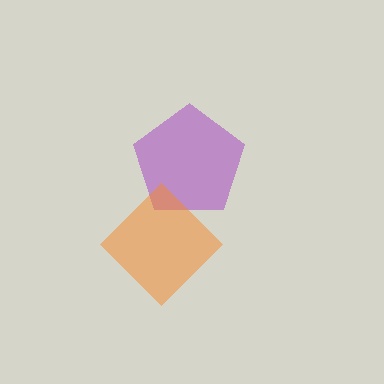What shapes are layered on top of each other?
The layered shapes are: a purple pentagon, an orange diamond.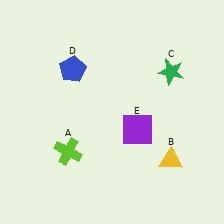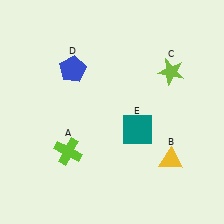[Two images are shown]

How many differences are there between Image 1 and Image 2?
There are 2 differences between the two images.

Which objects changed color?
C changed from green to lime. E changed from purple to teal.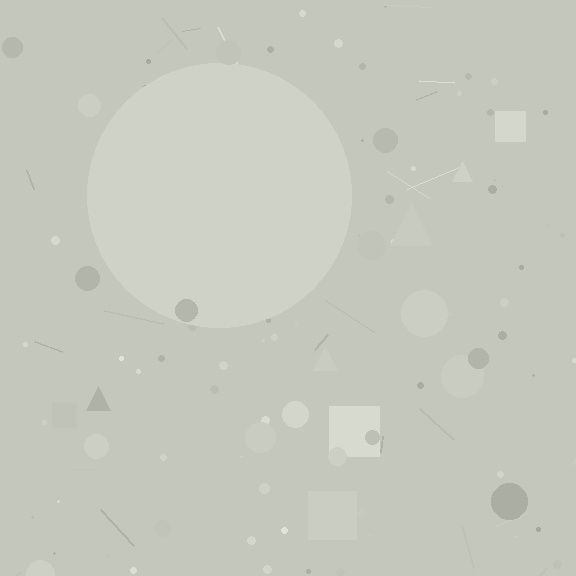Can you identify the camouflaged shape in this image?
The camouflaged shape is a circle.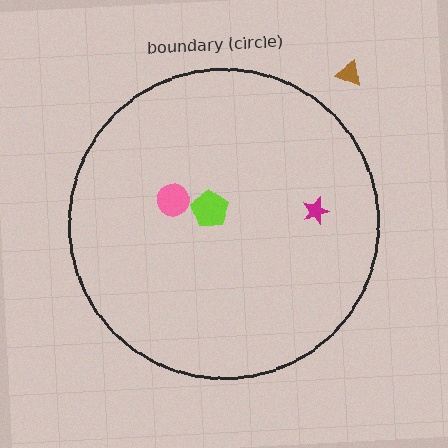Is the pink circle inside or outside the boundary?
Inside.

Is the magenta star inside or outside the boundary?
Inside.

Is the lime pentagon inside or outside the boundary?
Inside.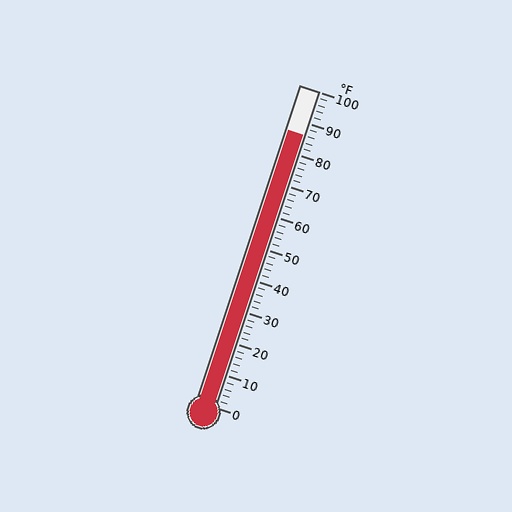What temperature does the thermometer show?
The thermometer shows approximately 86°F.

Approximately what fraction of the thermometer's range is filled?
The thermometer is filled to approximately 85% of its range.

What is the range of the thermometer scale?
The thermometer scale ranges from 0°F to 100°F.